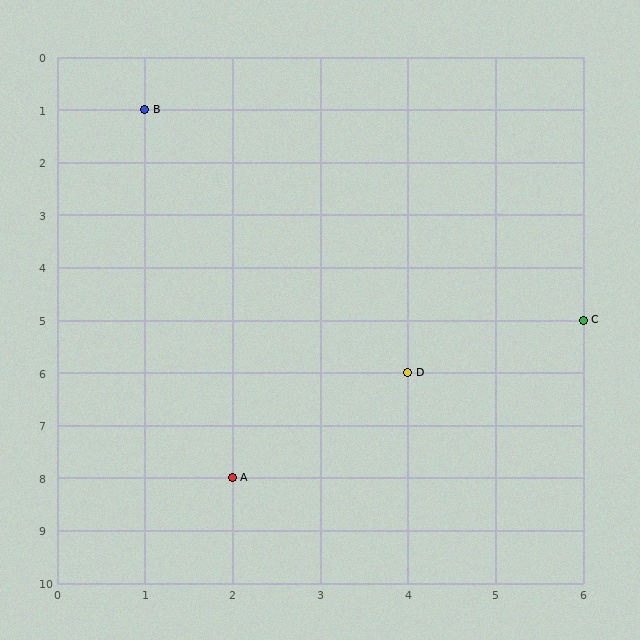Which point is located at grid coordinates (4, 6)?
Point D is at (4, 6).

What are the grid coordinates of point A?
Point A is at grid coordinates (2, 8).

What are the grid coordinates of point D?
Point D is at grid coordinates (4, 6).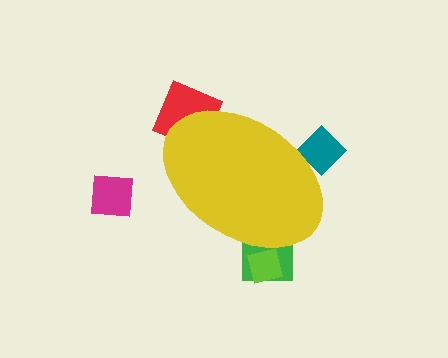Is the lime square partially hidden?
Yes, the lime square is partially hidden behind the yellow ellipse.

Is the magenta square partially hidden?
No, the magenta square is fully visible.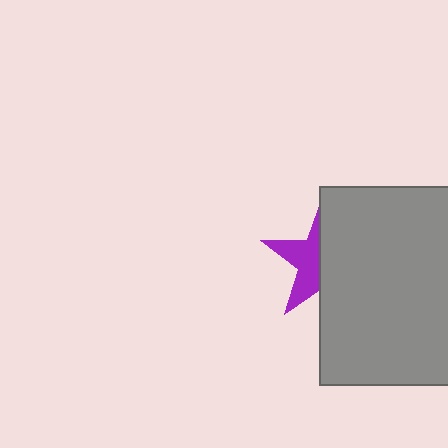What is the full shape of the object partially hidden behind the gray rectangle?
The partially hidden object is a purple star.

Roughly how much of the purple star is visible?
A small part of it is visible (roughly 43%).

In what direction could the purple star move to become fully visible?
The purple star could move left. That would shift it out from behind the gray rectangle entirely.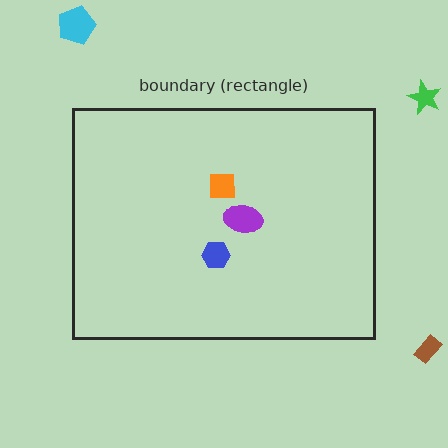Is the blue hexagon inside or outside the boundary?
Inside.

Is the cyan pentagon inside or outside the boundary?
Outside.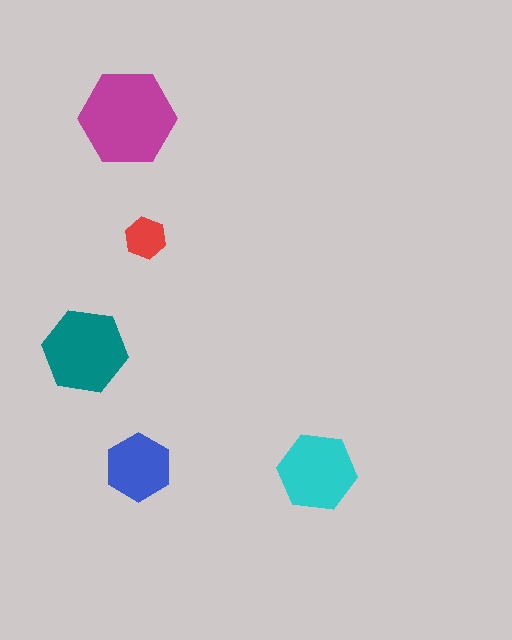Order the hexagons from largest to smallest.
the magenta one, the teal one, the cyan one, the blue one, the red one.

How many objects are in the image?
There are 5 objects in the image.